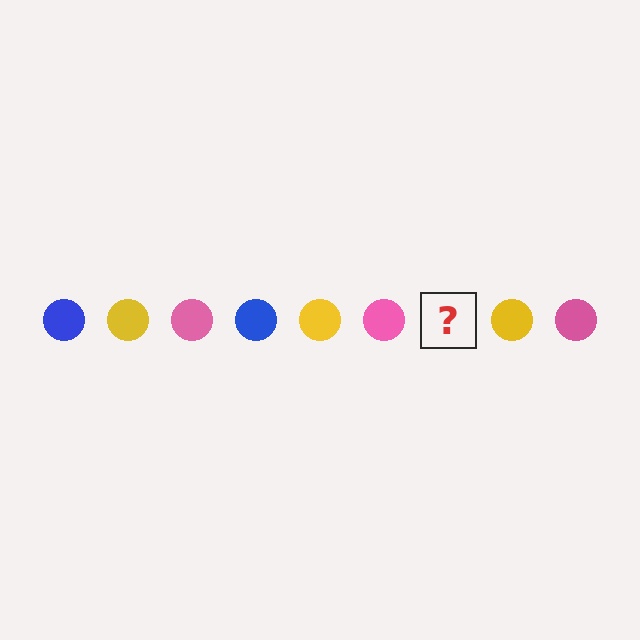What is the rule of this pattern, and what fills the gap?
The rule is that the pattern cycles through blue, yellow, pink circles. The gap should be filled with a blue circle.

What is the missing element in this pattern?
The missing element is a blue circle.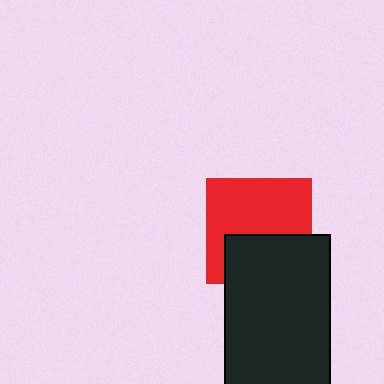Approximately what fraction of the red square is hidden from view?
Roughly 39% of the red square is hidden behind the black rectangle.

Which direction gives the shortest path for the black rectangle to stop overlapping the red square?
Moving down gives the shortest separation.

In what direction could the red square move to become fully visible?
The red square could move up. That would shift it out from behind the black rectangle entirely.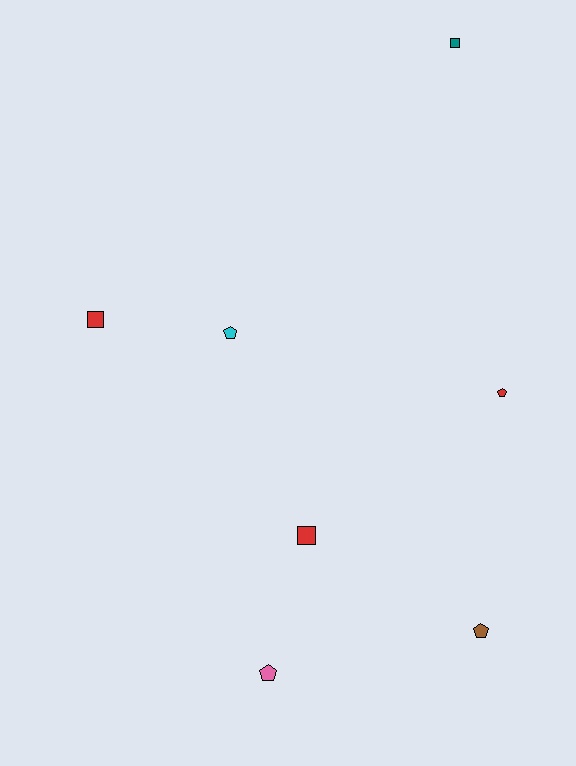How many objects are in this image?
There are 7 objects.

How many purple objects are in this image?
There are no purple objects.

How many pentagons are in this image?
There are 4 pentagons.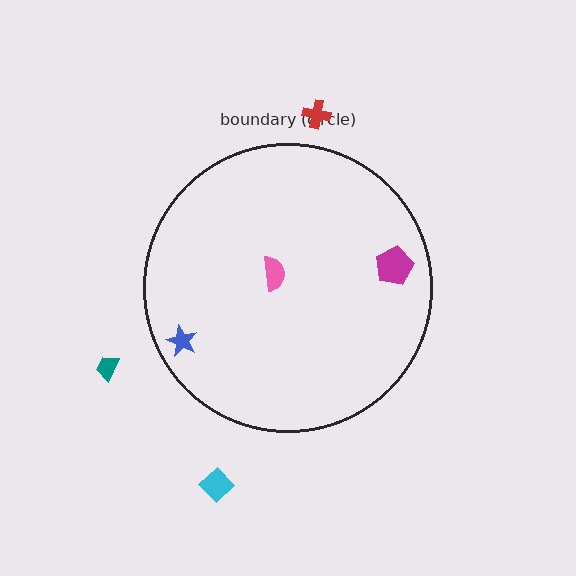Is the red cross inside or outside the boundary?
Outside.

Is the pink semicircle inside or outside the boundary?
Inside.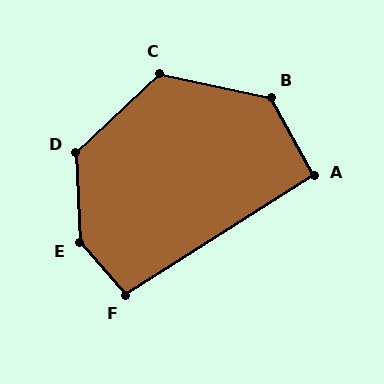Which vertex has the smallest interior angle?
A, at approximately 94 degrees.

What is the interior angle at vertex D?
Approximately 131 degrees (obtuse).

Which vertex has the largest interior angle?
E, at approximately 142 degrees.